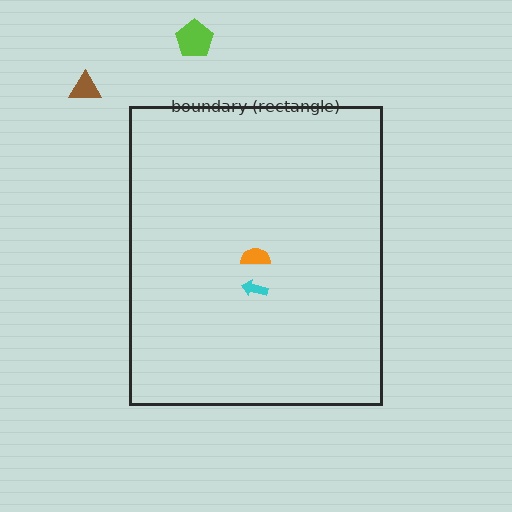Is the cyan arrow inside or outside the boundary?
Inside.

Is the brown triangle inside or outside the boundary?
Outside.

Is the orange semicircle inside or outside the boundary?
Inside.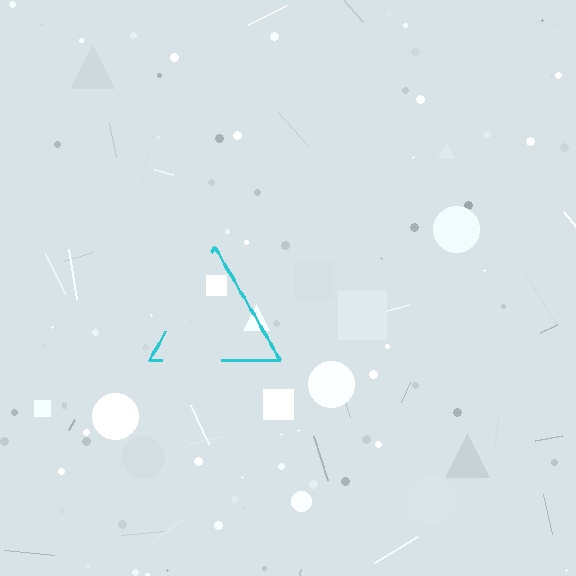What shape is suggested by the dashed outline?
The dashed outline suggests a triangle.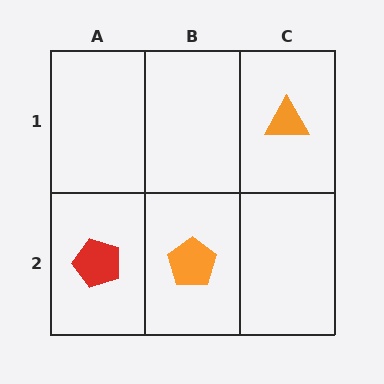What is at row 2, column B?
An orange pentagon.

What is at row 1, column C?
An orange triangle.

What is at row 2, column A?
A red pentagon.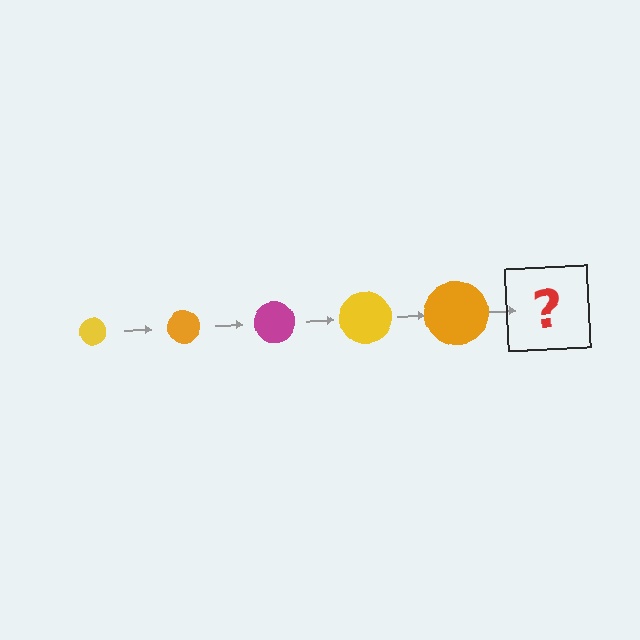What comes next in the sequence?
The next element should be a magenta circle, larger than the previous one.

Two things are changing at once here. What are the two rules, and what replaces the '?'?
The two rules are that the circle grows larger each step and the color cycles through yellow, orange, and magenta. The '?' should be a magenta circle, larger than the previous one.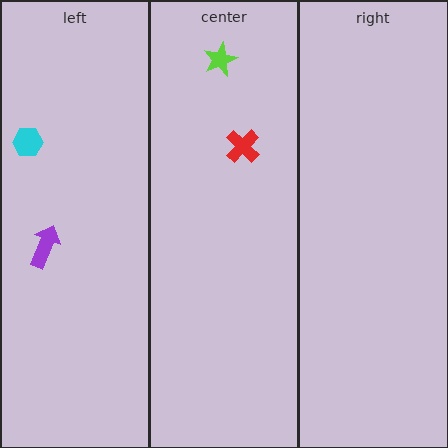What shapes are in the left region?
The cyan hexagon, the purple arrow.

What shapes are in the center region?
The lime star, the red cross.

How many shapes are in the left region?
2.